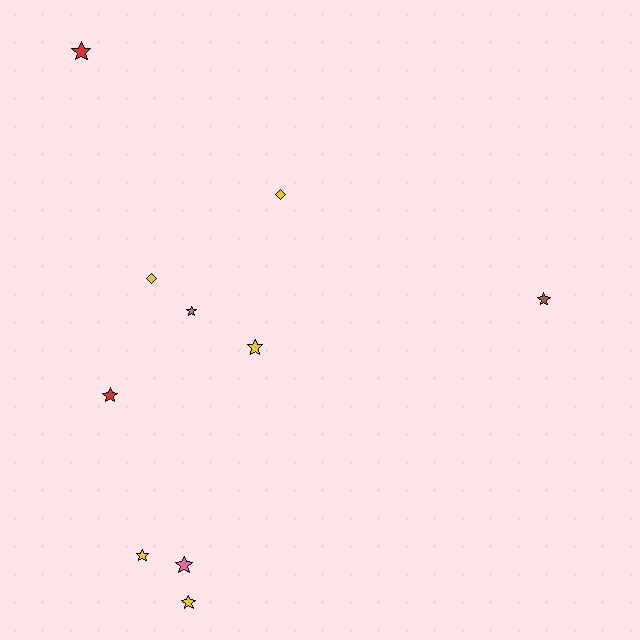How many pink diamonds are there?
There are no pink diamonds.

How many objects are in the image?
There are 10 objects.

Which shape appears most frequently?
Star, with 8 objects.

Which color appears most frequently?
Yellow, with 5 objects.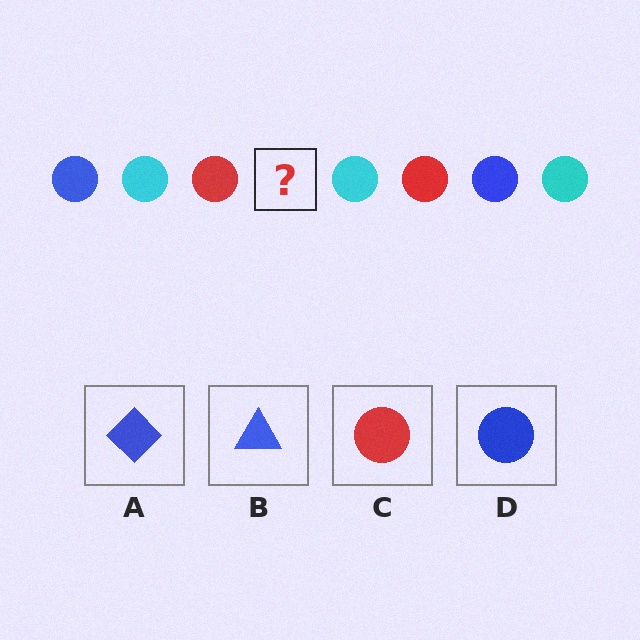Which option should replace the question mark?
Option D.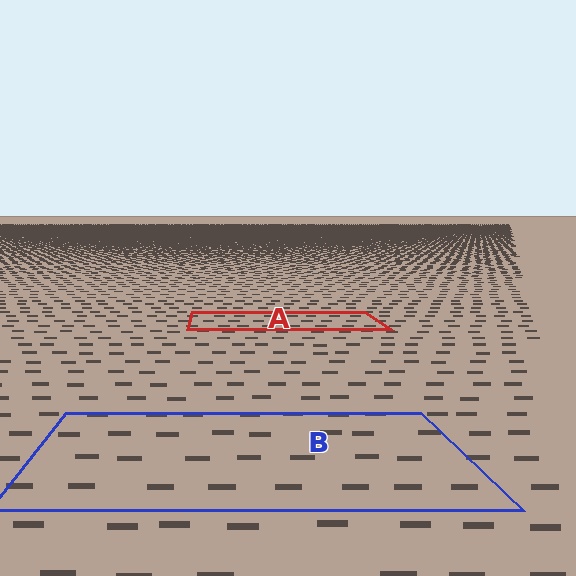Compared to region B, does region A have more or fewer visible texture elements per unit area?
Region A has more texture elements per unit area — they are packed more densely because it is farther away.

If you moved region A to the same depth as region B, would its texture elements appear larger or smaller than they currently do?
They would appear larger. At a closer depth, the same texture elements are projected at a bigger on-screen size.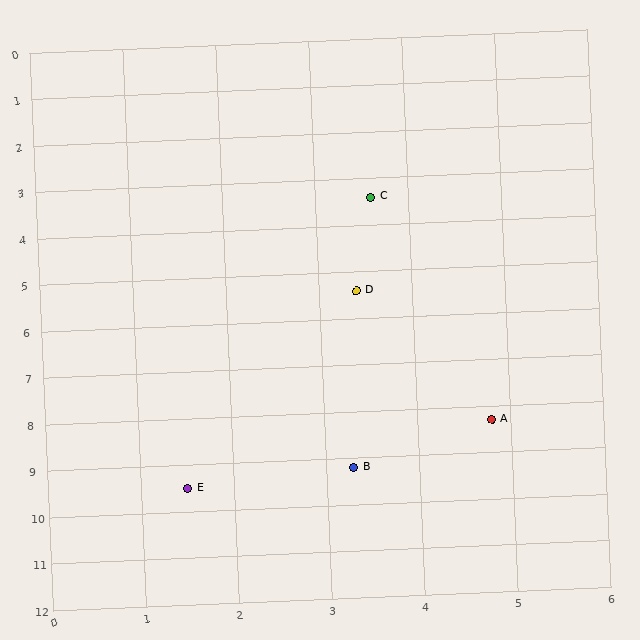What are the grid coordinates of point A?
Point A is at approximately (4.8, 8.3).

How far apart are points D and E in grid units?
Points D and E are about 4.5 grid units apart.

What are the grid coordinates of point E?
Point E is at approximately (1.5, 9.5).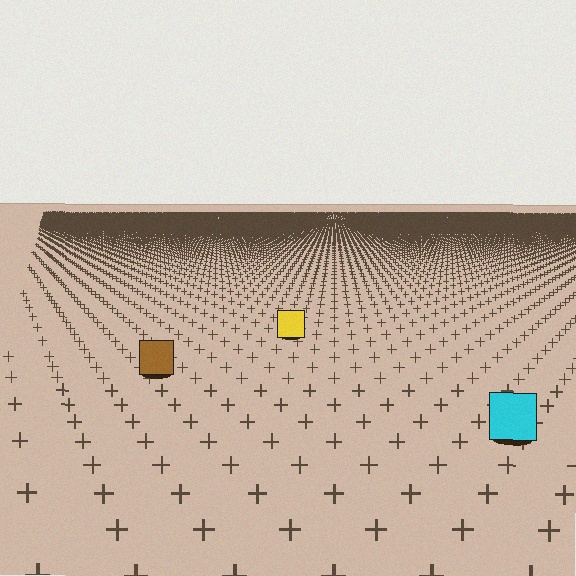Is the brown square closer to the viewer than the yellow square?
Yes. The brown square is closer — you can tell from the texture gradient: the ground texture is coarser near it.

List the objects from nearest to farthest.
From nearest to farthest: the cyan square, the brown square, the yellow square.